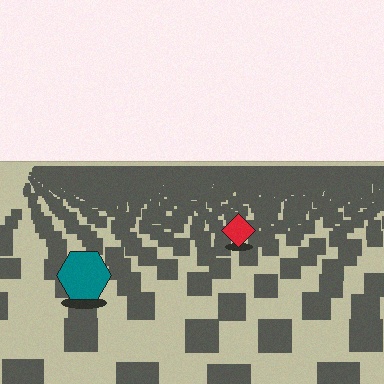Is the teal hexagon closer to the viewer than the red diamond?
Yes. The teal hexagon is closer — you can tell from the texture gradient: the ground texture is coarser near it.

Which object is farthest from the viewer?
The red diamond is farthest from the viewer. It appears smaller and the ground texture around it is denser.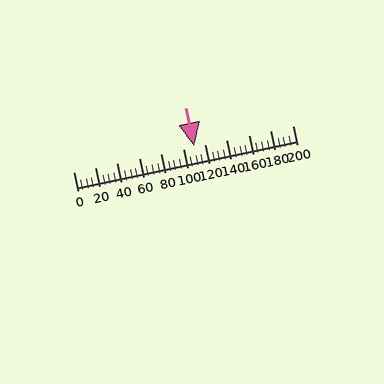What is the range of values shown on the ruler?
The ruler shows values from 0 to 200.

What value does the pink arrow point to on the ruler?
The pink arrow points to approximately 110.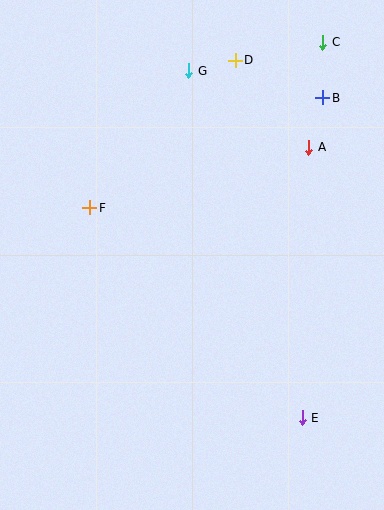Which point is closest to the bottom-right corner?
Point E is closest to the bottom-right corner.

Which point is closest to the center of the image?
Point F at (90, 208) is closest to the center.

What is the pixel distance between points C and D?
The distance between C and D is 90 pixels.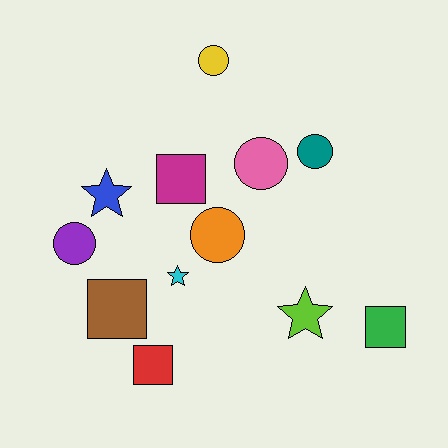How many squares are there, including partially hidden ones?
There are 4 squares.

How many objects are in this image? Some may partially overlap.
There are 12 objects.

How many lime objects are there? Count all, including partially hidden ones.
There is 1 lime object.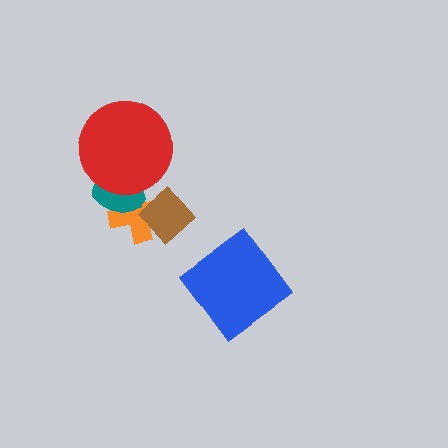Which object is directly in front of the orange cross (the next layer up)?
The brown diamond is directly in front of the orange cross.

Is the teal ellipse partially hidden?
Yes, it is partially covered by another shape.